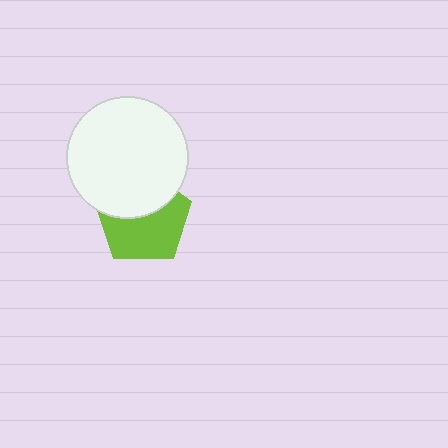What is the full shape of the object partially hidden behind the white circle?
The partially hidden object is a lime pentagon.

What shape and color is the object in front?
The object in front is a white circle.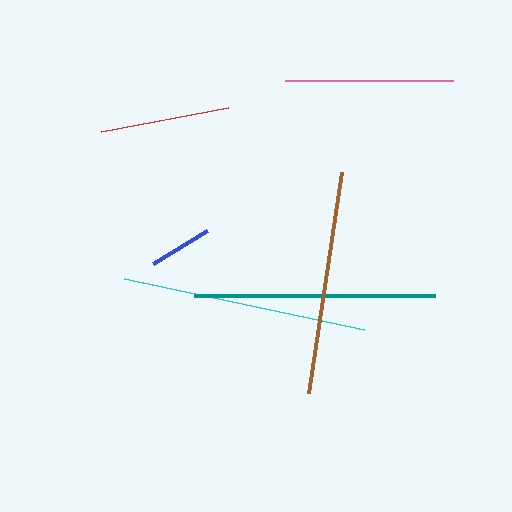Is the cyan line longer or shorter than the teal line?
The cyan line is longer than the teal line.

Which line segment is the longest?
The cyan line is the longest at approximately 245 pixels.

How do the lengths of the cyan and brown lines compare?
The cyan and brown lines are approximately the same length.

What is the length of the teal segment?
The teal segment is approximately 241 pixels long.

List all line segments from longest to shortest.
From longest to shortest: cyan, teal, brown, pink, red, blue.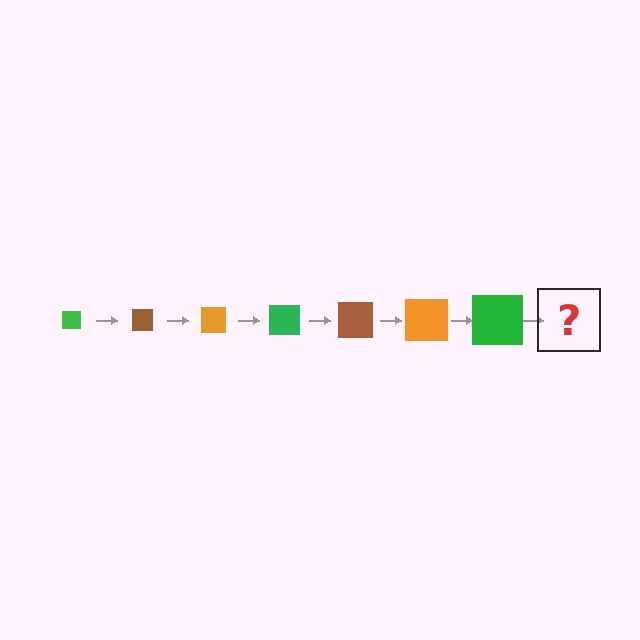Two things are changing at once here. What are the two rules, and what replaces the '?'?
The two rules are that the square grows larger each step and the color cycles through green, brown, and orange. The '?' should be a brown square, larger than the previous one.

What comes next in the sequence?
The next element should be a brown square, larger than the previous one.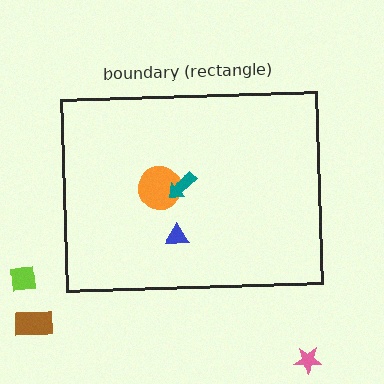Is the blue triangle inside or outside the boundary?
Inside.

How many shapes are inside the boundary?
3 inside, 3 outside.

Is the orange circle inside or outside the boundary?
Inside.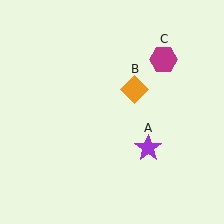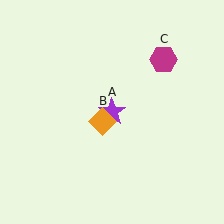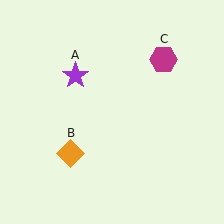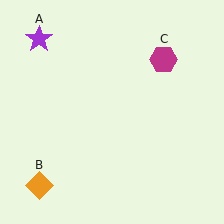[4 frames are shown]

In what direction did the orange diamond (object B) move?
The orange diamond (object B) moved down and to the left.